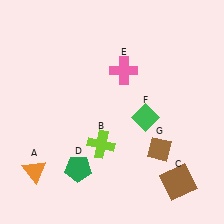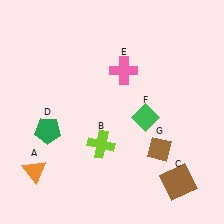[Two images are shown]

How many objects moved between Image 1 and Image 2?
1 object moved between the two images.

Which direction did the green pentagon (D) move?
The green pentagon (D) moved up.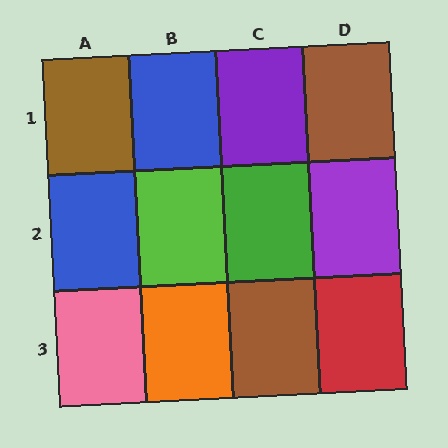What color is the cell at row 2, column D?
Purple.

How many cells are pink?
1 cell is pink.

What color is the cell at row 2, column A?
Blue.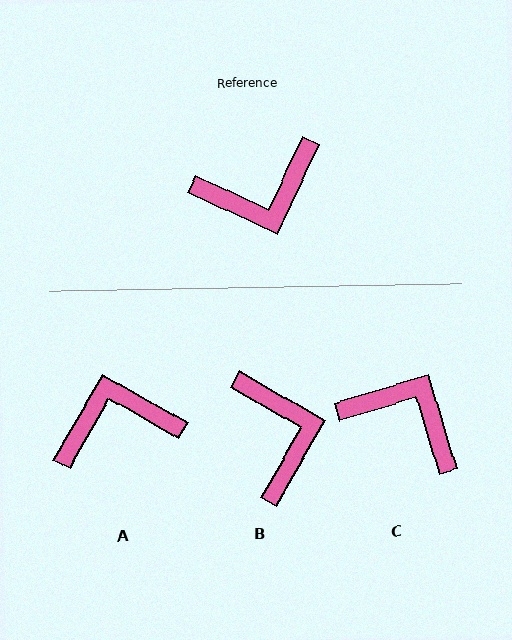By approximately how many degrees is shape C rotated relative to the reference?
Approximately 132 degrees counter-clockwise.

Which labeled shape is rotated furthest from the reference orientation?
A, about 175 degrees away.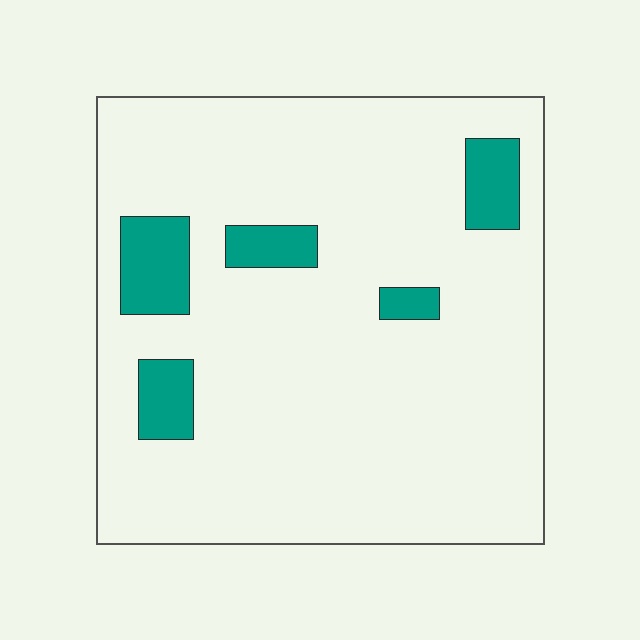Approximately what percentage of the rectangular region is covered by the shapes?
Approximately 10%.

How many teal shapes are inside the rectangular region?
5.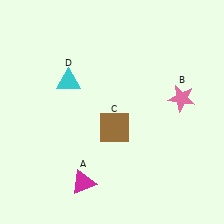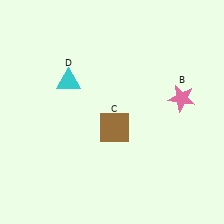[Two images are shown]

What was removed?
The magenta triangle (A) was removed in Image 2.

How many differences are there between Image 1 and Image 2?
There is 1 difference between the two images.